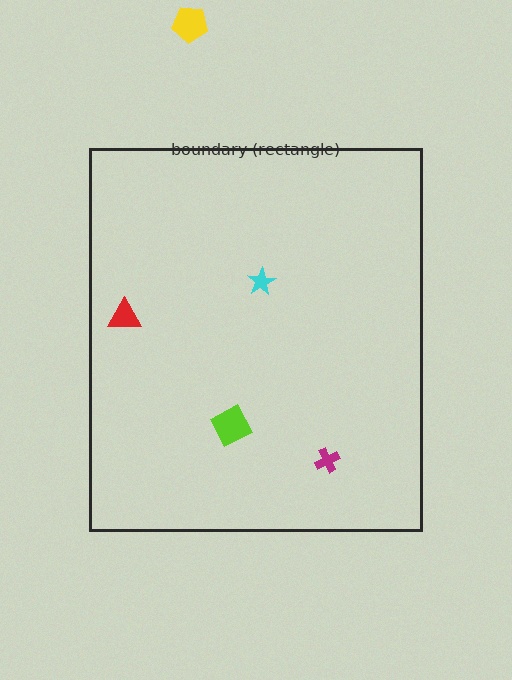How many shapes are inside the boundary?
4 inside, 1 outside.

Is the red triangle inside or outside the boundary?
Inside.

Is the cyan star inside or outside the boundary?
Inside.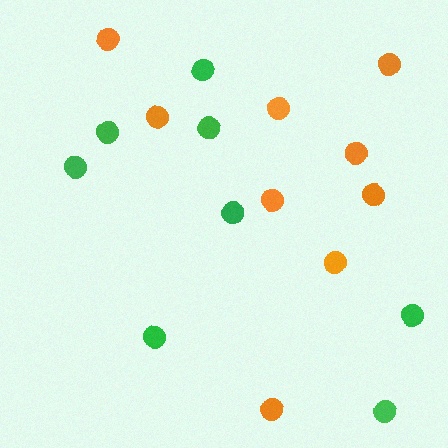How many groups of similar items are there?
There are 2 groups: one group of green circles (8) and one group of orange circles (9).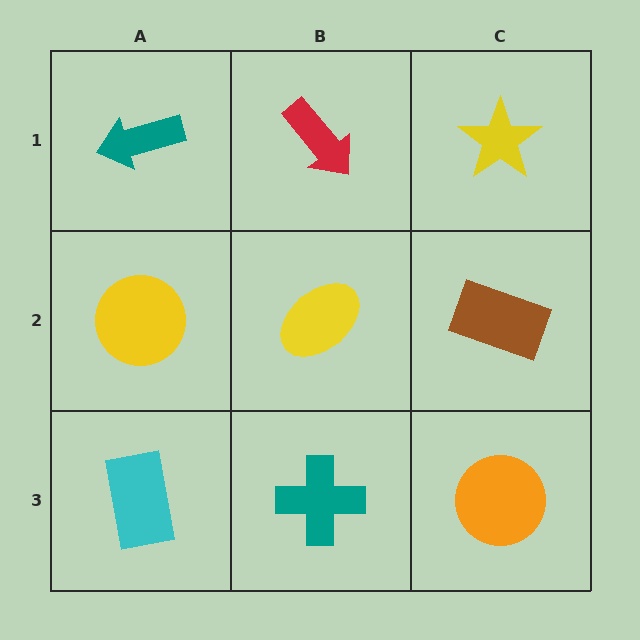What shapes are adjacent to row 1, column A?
A yellow circle (row 2, column A), a red arrow (row 1, column B).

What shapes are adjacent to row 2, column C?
A yellow star (row 1, column C), an orange circle (row 3, column C), a yellow ellipse (row 2, column B).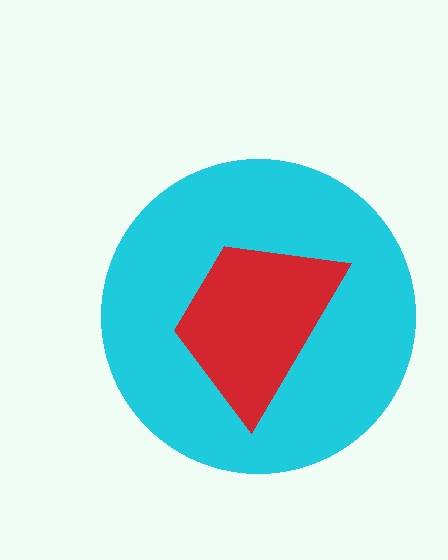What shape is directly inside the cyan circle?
The red trapezoid.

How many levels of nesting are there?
2.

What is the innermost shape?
The red trapezoid.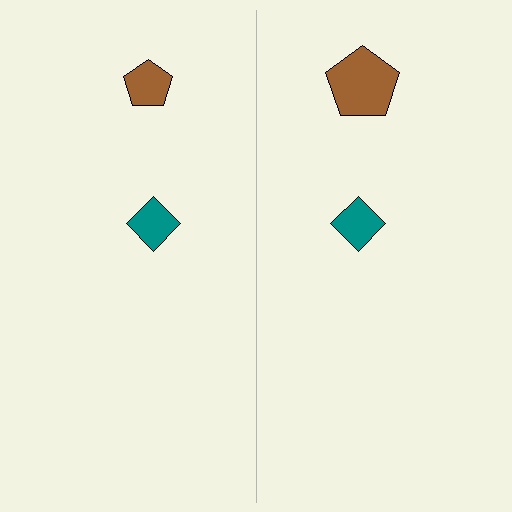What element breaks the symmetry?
The brown pentagon on the right side has a different size than its mirror counterpart.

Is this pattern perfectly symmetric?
No, the pattern is not perfectly symmetric. The brown pentagon on the right side has a different size than its mirror counterpart.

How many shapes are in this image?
There are 4 shapes in this image.